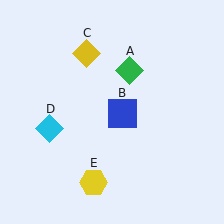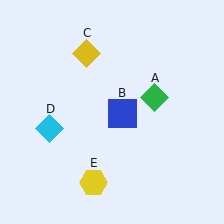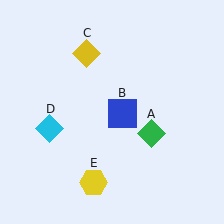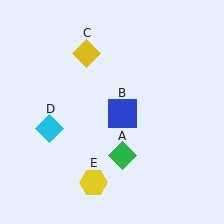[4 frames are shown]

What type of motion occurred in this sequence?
The green diamond (object A) rotated clockwise around the center of the scene.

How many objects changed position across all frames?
1 object changed position: green diamond (object A).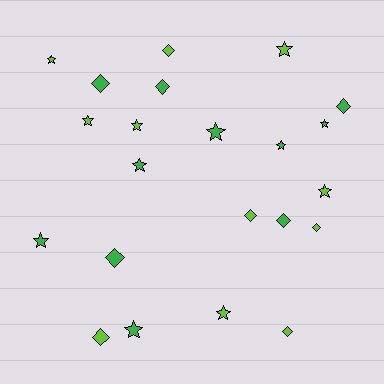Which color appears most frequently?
Lime, with 11 objects.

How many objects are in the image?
There are 22 objects.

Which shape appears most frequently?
Star, with 12 objects.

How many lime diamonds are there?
There are 5 lime diamonds.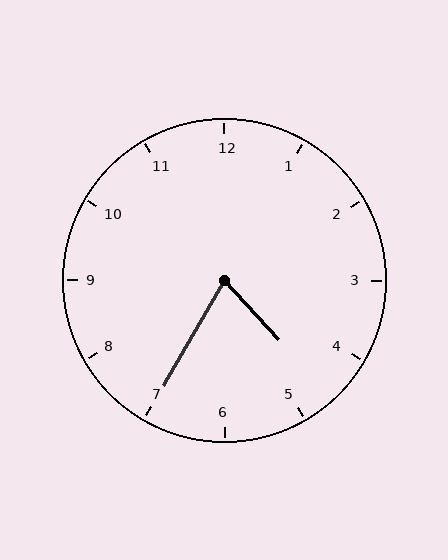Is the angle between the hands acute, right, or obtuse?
It is acute.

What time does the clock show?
4:35.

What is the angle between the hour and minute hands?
Approximately 72 degrees.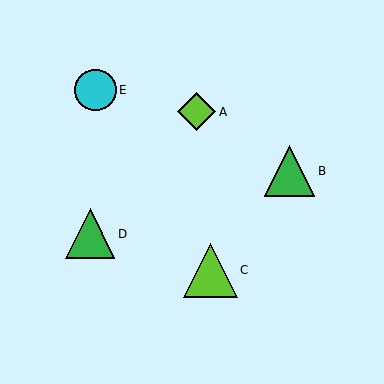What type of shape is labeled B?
Shape B is a green triangle.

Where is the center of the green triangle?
The center of the green triangle is at (290, 171).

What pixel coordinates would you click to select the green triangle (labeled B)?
Click at (290, 171) to select the green triangle B.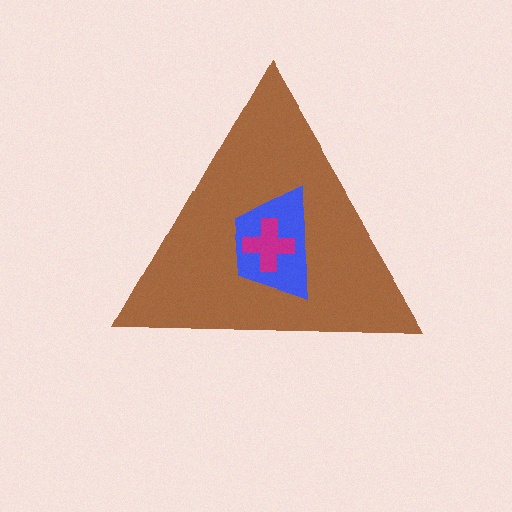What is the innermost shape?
The magenta cross.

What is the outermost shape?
The brown triangle.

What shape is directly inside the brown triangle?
The blue trapezoid.